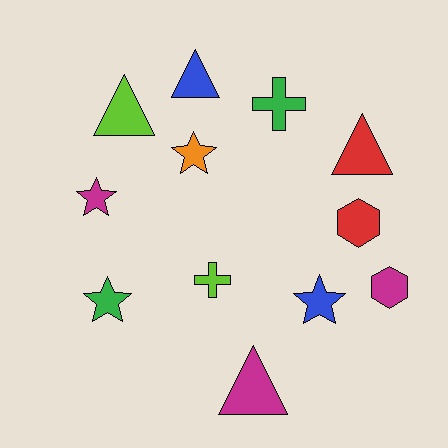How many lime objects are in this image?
There are 2 lime objects.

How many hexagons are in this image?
There are 2 hexagons.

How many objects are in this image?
There are 12 objects.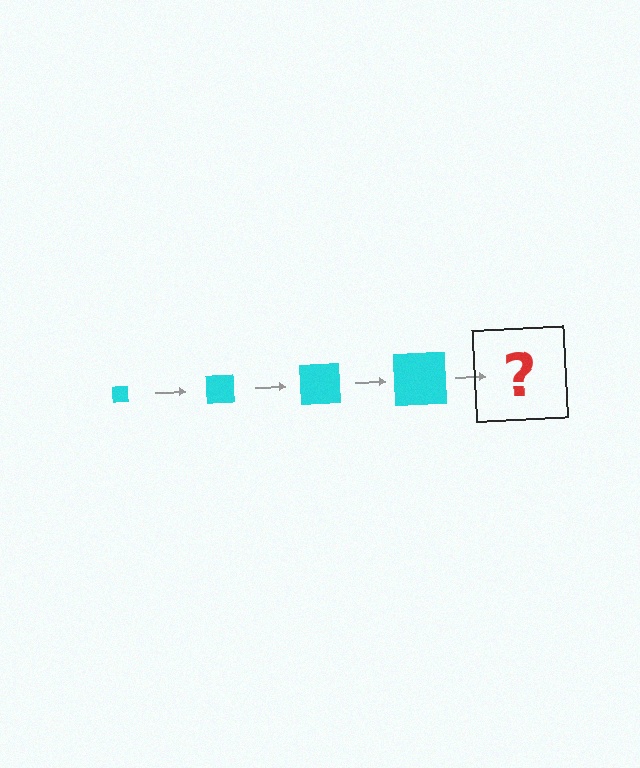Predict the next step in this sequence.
The next step is a cyan square, larger than the previous one.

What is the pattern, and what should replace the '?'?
The pattern is that the square gets progressively larger each step. The '?' should be a cyan square, larger than the previous one.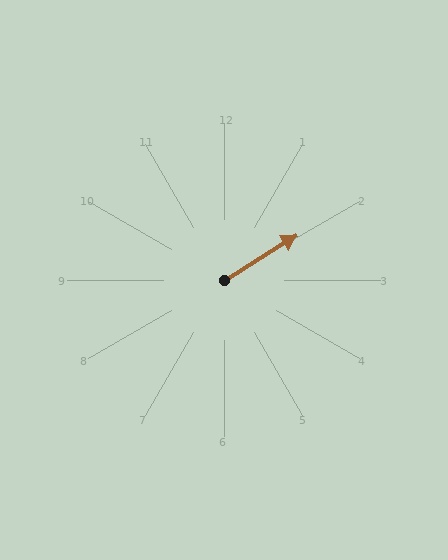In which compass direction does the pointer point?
Northeast.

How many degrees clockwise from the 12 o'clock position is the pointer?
Approximately 58 degrees.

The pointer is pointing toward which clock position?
Roughly 2 o'clock.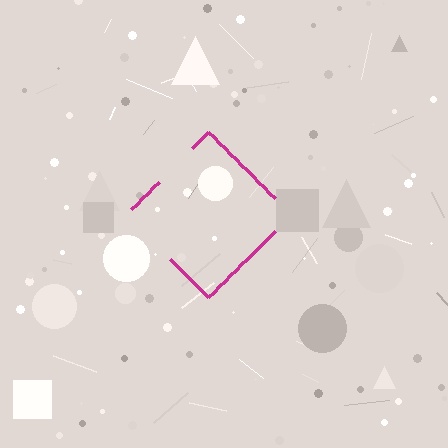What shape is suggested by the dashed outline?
The dashed outline suggests a diamond.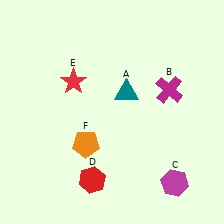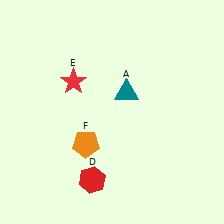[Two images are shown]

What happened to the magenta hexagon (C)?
The magenta hexagon (C) was removed in Image 2. It was in the bottom-right area of Image 1.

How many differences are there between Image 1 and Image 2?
There are 2 differences between the two images.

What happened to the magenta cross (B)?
The magenta cross (B) was removed in Image 2. It was in the top-right area of Image 1.